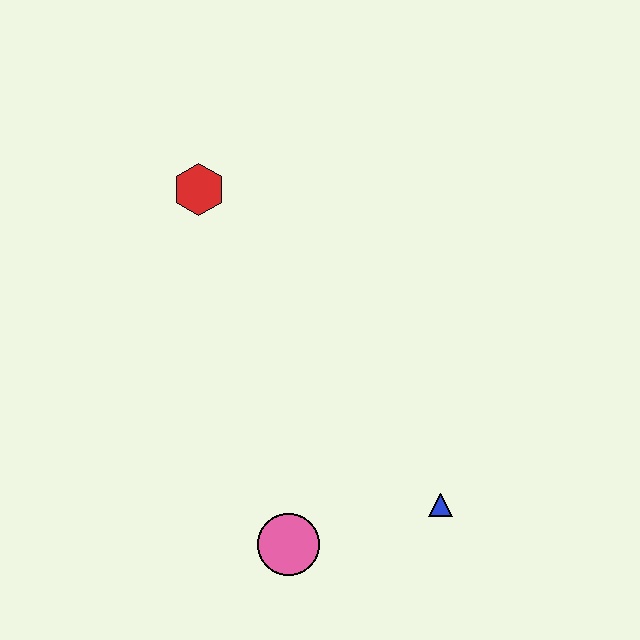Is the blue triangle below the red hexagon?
Yes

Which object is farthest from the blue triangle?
The red hexagon is farthest from the blue triangle.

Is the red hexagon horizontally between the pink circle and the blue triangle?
No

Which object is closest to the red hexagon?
The pink circle is closest to the red hexagon.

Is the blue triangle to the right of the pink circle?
Yes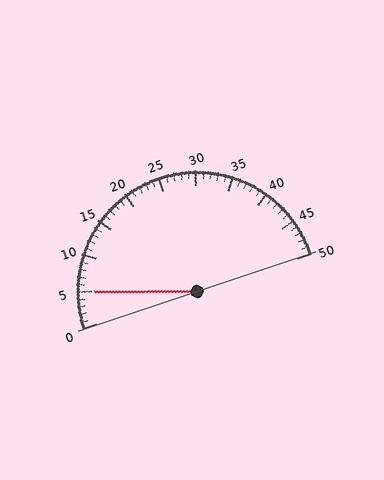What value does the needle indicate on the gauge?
The needle indicates approximately 5.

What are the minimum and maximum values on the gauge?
The gauge ranges from 0 to 50.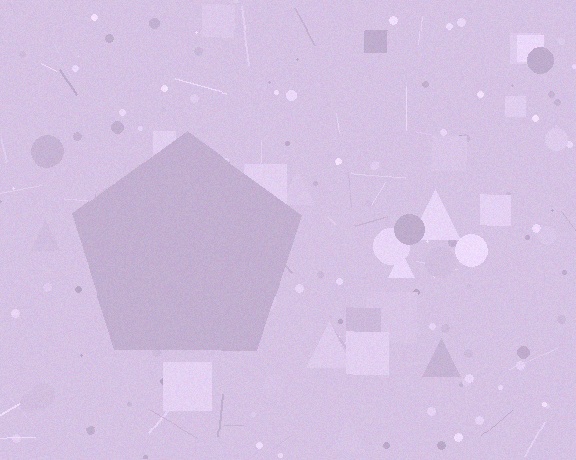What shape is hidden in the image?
A pentagon is hidden in the image.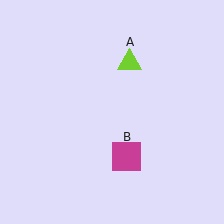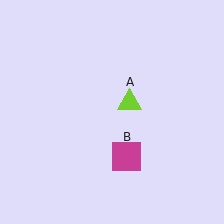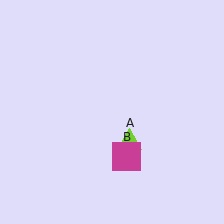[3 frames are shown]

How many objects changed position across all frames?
1 object changed position: lime triangle (object A).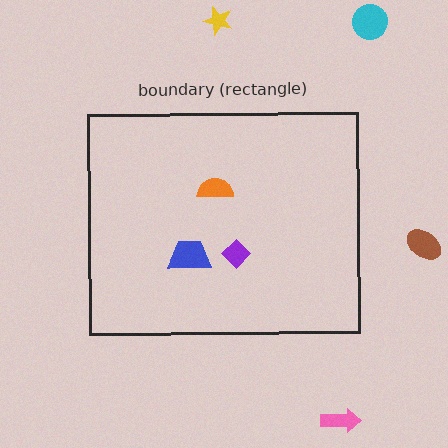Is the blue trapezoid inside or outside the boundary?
Inside.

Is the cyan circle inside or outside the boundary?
Outside.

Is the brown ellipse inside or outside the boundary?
Outside.